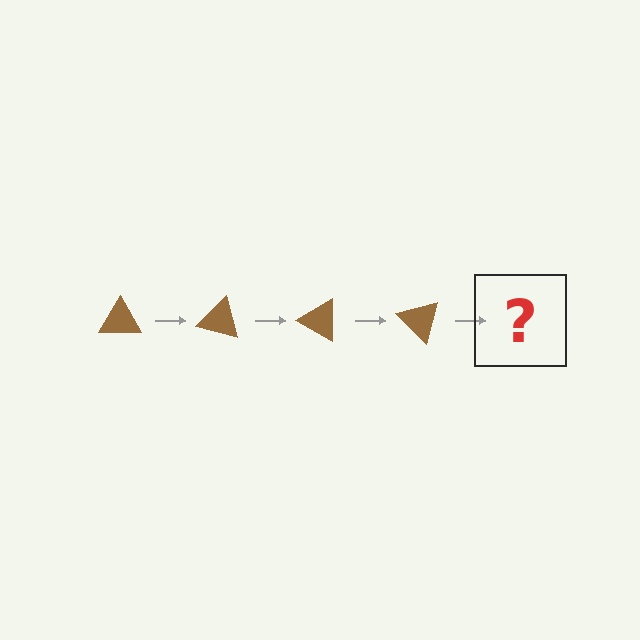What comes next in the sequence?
The next element should be a brown triangle rotated 60 degrees.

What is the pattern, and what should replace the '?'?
The pattern is that the triangle rotates 15 degrees each step. The '?' should be a brown triangle rotated 60 degrees.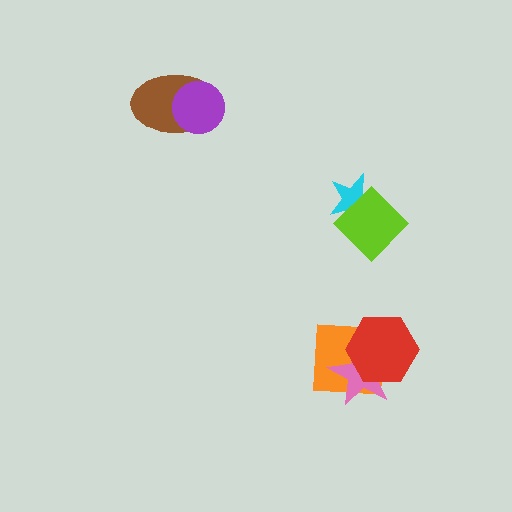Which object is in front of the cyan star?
The lime diamond is in front of the cyan star.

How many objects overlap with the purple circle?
1 object overlaps with the purple circle.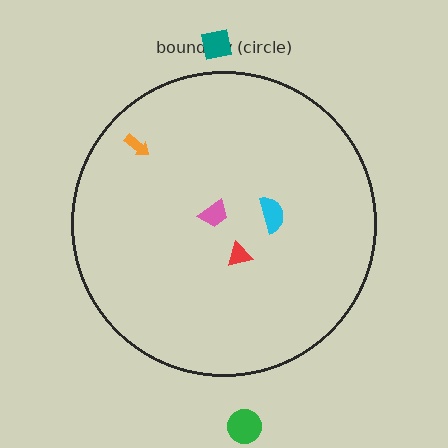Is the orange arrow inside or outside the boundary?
Inside.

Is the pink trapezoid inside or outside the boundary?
Inside.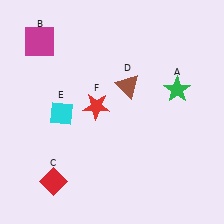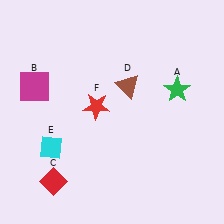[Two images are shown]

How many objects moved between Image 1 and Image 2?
2 objects moved between the two images.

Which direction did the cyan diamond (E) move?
The cyan diamond (E) moved down.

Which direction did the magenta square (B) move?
The magenta square (B) moved down.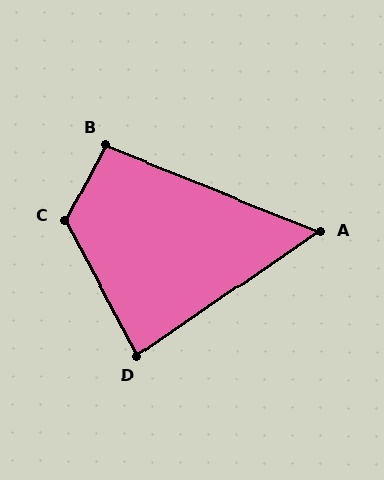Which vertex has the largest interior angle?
C, at approximately 124 degrees.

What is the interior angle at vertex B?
Approximately 96 degrees (obtuse).